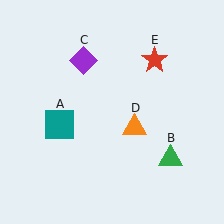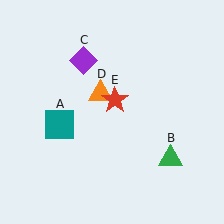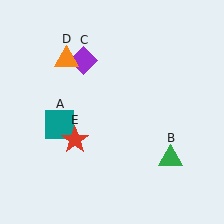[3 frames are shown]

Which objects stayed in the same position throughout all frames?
Teal square (object A) and green triangle (object B) and purple diamond (object C) remained stationary.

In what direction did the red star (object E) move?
The red star (object E) moved down and to the left.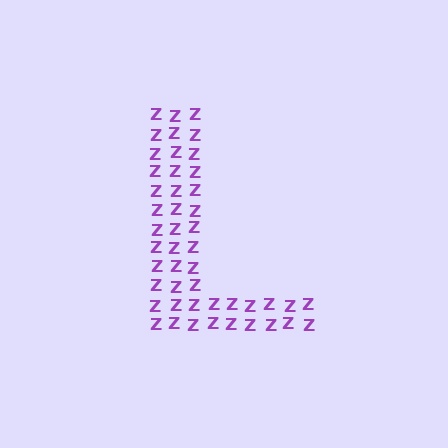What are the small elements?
The small elements are letter Z's.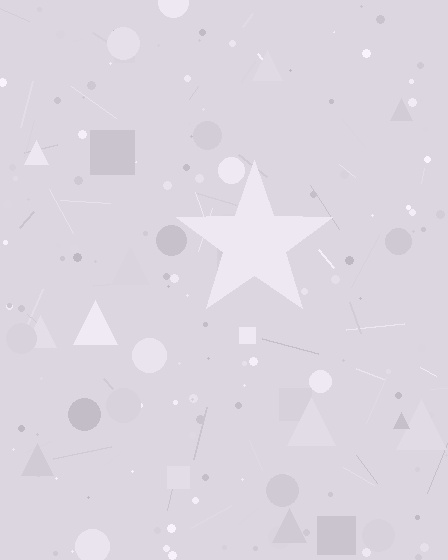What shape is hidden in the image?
A star is hidden in the image.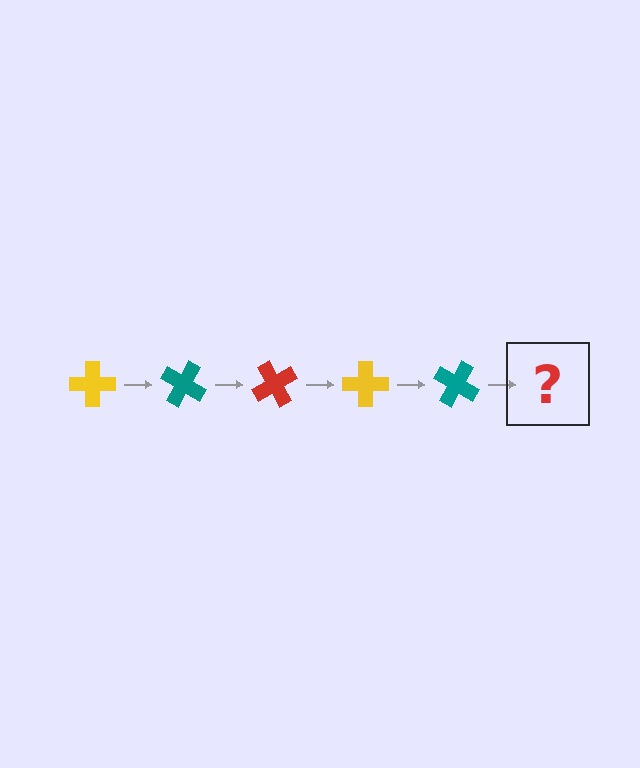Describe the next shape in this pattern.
It should be a red cross, rotated 150 degrees from the start.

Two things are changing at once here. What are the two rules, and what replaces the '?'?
The two rules are that it rotates 30 degrees each step and the color cycles through yellow, teal, and red. The '?' should be a red cross, rotated 150 degrees from the start.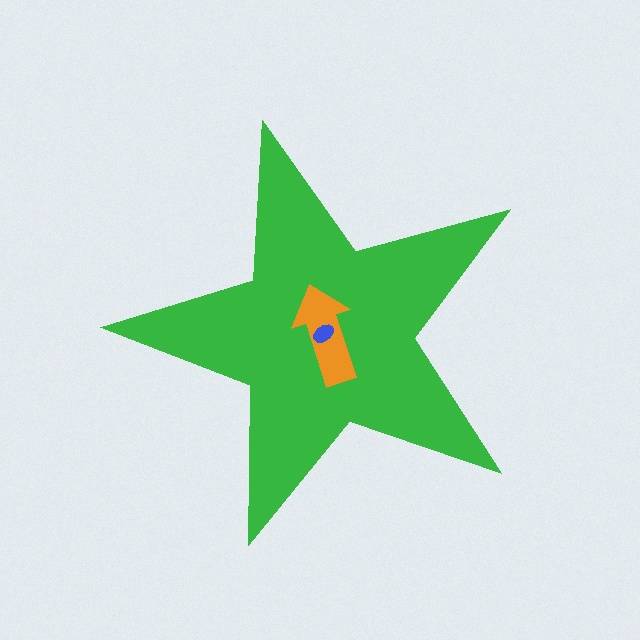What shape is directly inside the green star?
The orange arrow.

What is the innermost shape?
The blue ellipse.